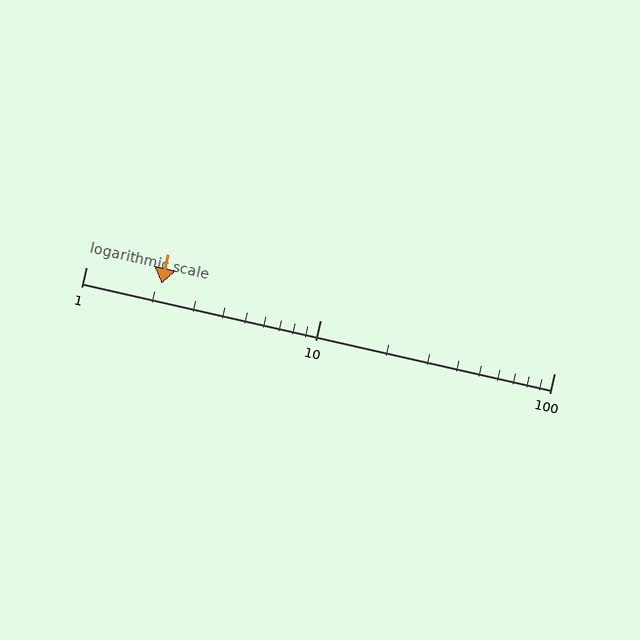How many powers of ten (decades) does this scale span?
The scale spans 2 decades, from 1 to 100.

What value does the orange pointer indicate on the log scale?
The pointer indicates approximately 2.1.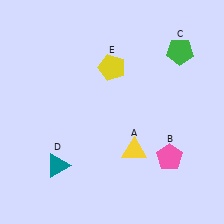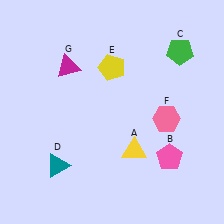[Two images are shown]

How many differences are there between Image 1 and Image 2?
There are 2 differences between the two images.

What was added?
A pink hexagon (F), a magenta triangle (G) were added in Image 2.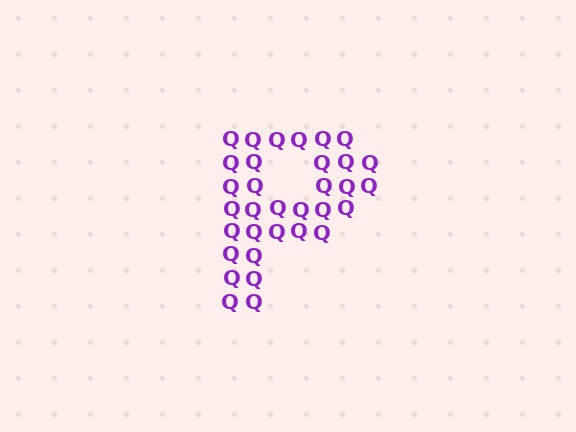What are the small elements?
The small elements are letter Q's.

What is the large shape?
The large shape is the letter P.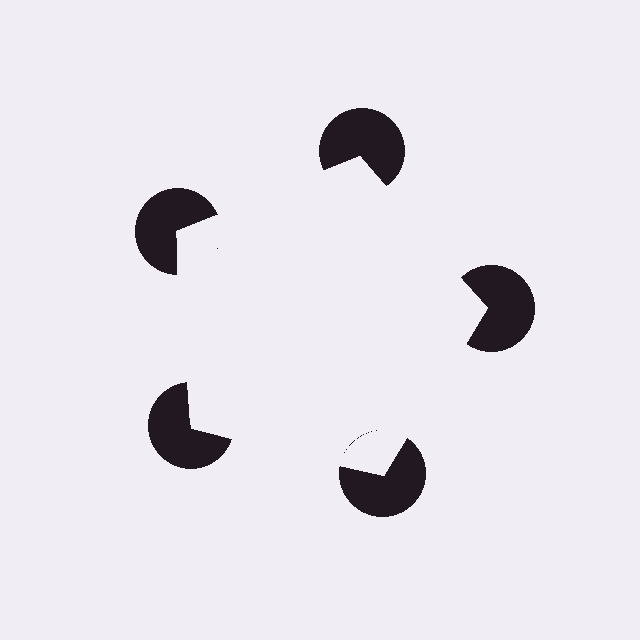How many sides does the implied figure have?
5 sides.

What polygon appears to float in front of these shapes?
An illusory pentagon — its edges are inferred from the aligned wedge cuts in the pac-man discs, not physically drawn.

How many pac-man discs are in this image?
There are 5 — one at each vertex of the illusory pentagon.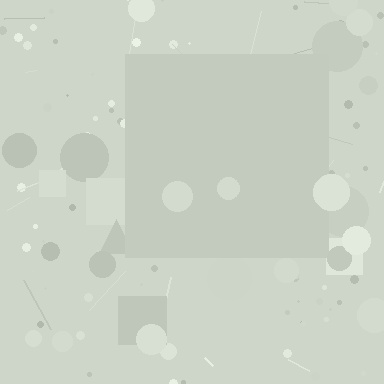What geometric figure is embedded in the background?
A square is embedded in the background.